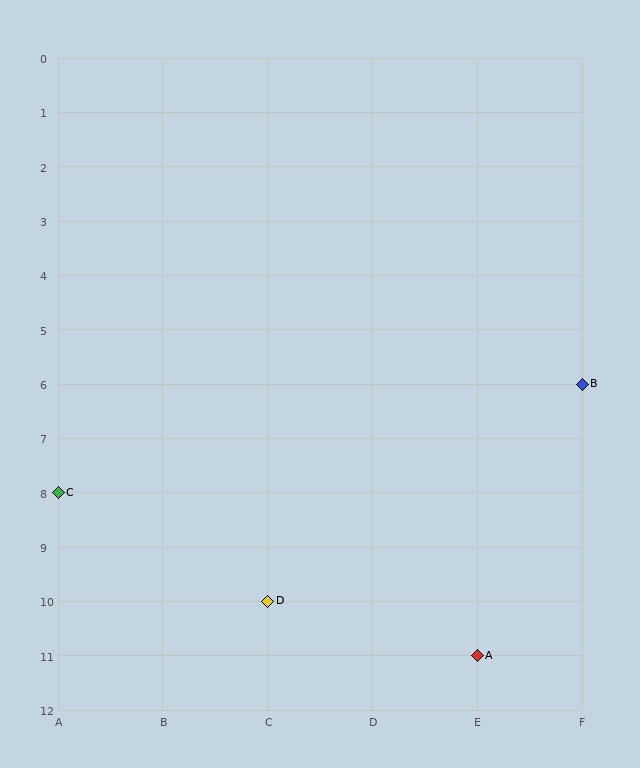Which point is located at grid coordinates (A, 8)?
Point C is at (A, 8).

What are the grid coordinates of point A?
Point A is at grid coordinates (E, 11).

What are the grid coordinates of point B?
Point B is at grid coordinates (F, 6).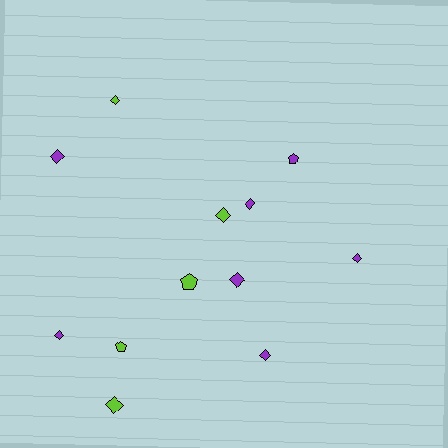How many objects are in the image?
There are 12 objects.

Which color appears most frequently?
Purple, with 7 objects.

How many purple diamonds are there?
There are 6 purple diamonds.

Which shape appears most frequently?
Diamond, with 9 objects.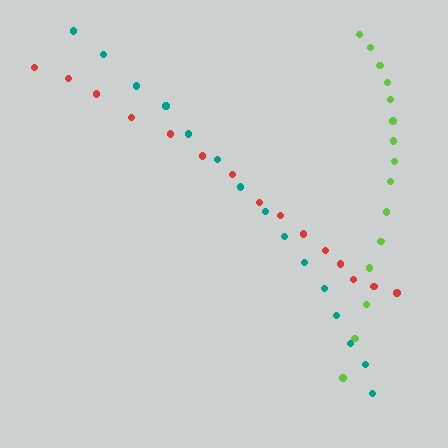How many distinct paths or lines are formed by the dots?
There are 3 distinct paths.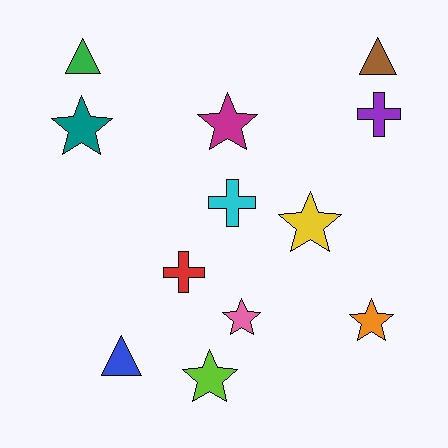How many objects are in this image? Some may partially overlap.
There are 12 objects.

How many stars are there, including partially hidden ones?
There are 6 stars.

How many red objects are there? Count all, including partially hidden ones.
There is 1 red object.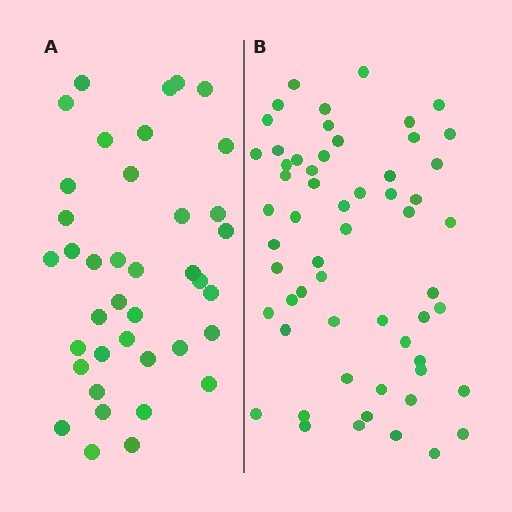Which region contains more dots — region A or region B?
Region B (the right region) has more dots.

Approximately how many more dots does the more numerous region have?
Region B has approximately 20 more dots than region A.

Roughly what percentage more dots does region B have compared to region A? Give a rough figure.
About 50% more.